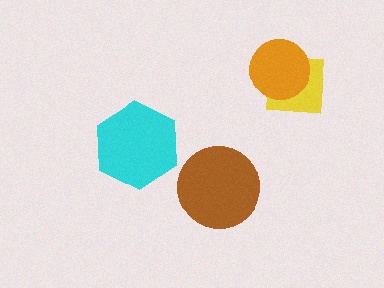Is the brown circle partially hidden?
No, no other shape covers it.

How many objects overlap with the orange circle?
1 object overlaps with the orange circle.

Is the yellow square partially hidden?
Yes, it is partially covered by another shape.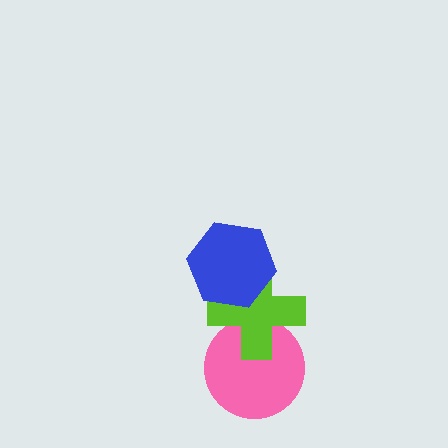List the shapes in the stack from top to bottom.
From top to bottom: the blue hexagon, the lime cross, the pink circle.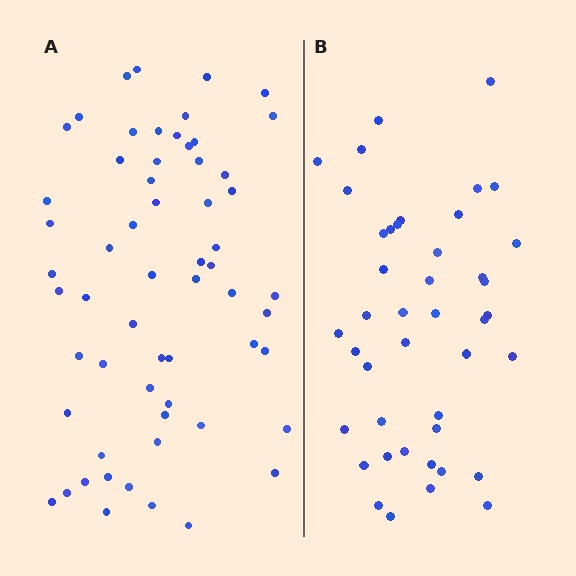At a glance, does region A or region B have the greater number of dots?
Region A (the left region) has more dots.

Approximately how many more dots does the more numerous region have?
Region A has approximately 15 more dots than region B.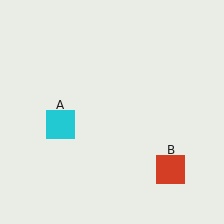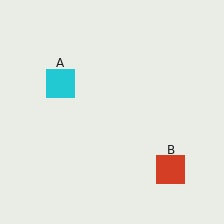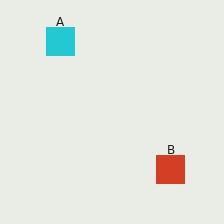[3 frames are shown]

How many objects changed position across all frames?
1 object changed position: cyan square (object A).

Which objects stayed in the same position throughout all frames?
Red square (object B) remained stationary.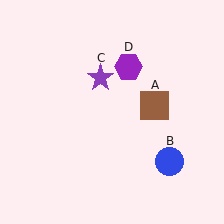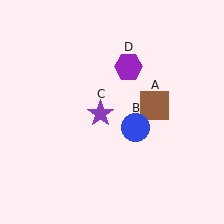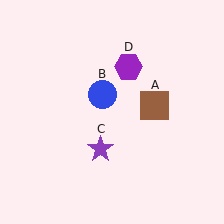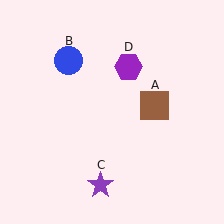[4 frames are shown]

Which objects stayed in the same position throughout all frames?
Brown square (object A) and purple hexagon (object D) remained stationary.